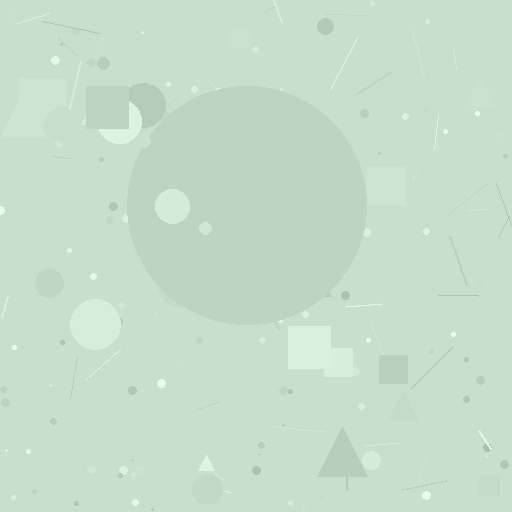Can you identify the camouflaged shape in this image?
The camouflaged shape is a circle.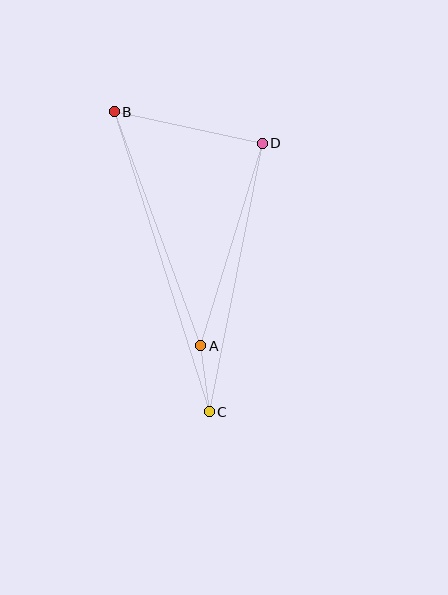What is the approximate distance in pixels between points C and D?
The distance between C and D is approximately 274 pixels.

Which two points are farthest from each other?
Points B and C are farthest from each other.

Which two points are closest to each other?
Points A and C are closest to each other.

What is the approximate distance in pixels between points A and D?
The distance between A and D is approximately 212 pixels.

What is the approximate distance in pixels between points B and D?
The distance between B and D is approximately 151 pixels.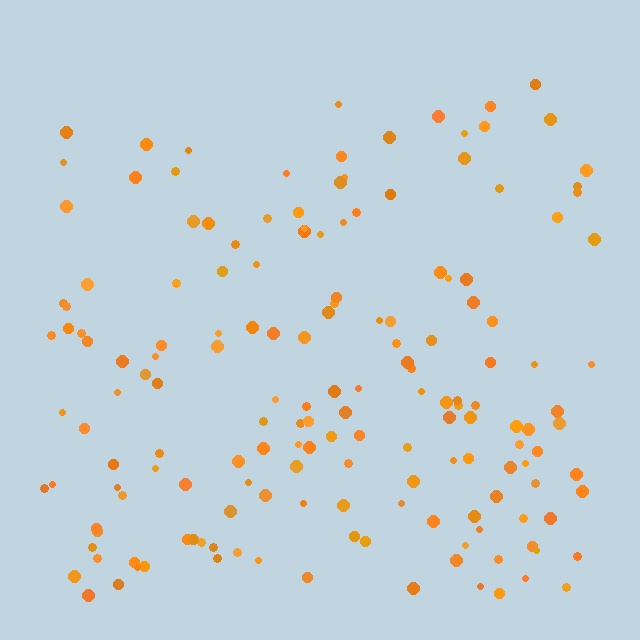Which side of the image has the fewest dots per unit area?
The top.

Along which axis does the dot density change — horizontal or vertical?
Vertical.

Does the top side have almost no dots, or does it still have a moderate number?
Still a moderate number, just noticeably fewer than the bottom.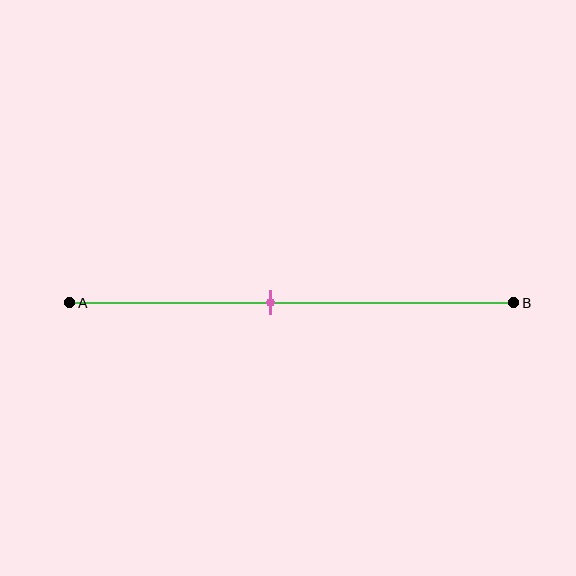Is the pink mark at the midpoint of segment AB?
No, the mark is at about 45% from A, not at the 50% midpoint.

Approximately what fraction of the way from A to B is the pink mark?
The pink mark is approximately 45% of the way from A to B.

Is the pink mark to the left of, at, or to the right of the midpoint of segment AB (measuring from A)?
The pink mark is to the left of the midpoint of segment AB.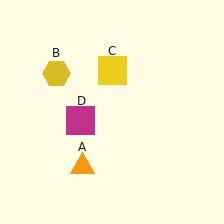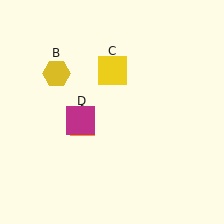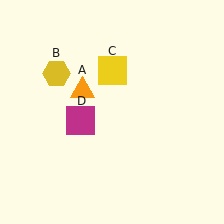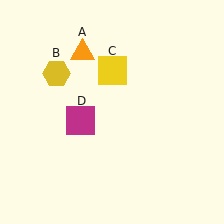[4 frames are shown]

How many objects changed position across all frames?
1 object changed position: orange triangle (object A).